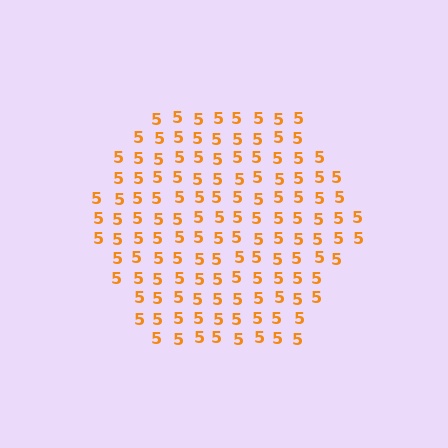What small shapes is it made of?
It is made of small digit 5's.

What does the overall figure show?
The overall figure shows a hexagon.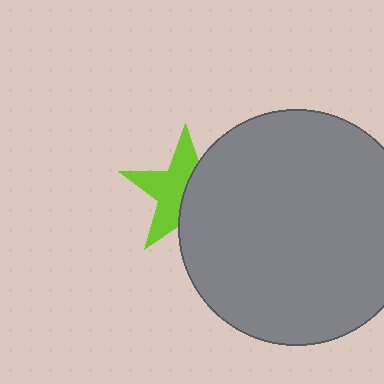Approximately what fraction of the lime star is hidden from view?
Roughly 46% of the lime star is hidden behind the gray circle.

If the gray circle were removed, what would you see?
You would see the complete lime star.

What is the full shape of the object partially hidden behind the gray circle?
The partially hidden object is a lime star.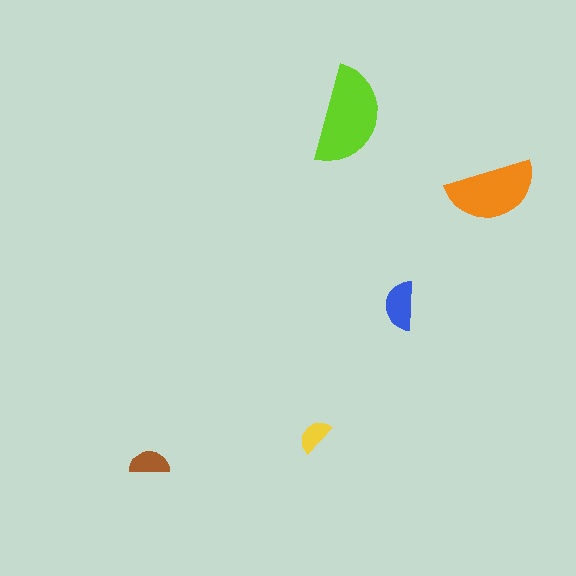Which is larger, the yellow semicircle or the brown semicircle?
The brown one.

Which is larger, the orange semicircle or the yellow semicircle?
The orange one.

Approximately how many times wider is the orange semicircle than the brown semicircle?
About 2 times wider.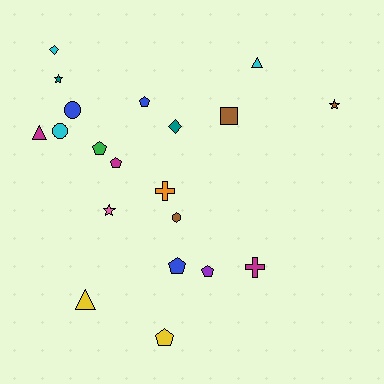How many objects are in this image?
There are 20 objects.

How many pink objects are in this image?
There is 1 pink object.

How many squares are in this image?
There is 1 square.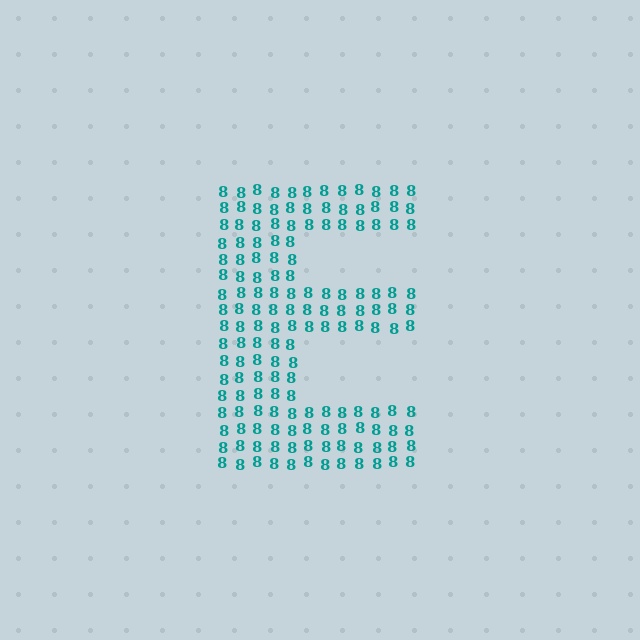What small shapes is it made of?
It is made of small digit 8's.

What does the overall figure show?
The overall figure shows the letter E.